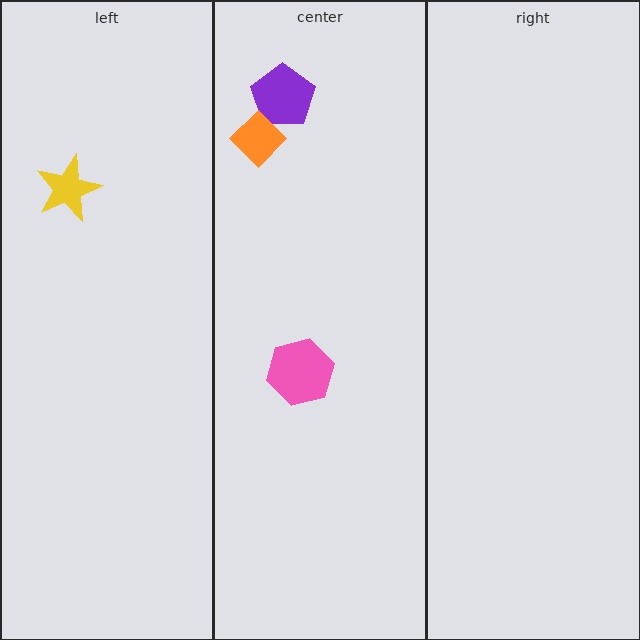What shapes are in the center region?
The purple pentagon, the pink hexagon, the orange diamond.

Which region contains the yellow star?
The left region.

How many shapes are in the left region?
1.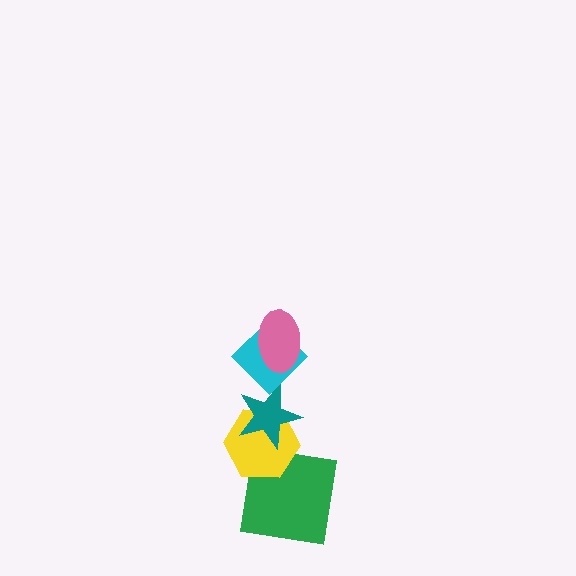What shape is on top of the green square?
The yellow hexagon is on top of the green square.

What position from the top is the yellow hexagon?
The yellow hexagon is 4th from the top.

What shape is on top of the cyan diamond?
The pink ellipse is on top of the cyan diamond.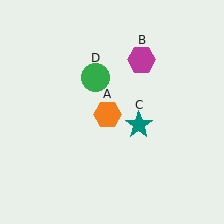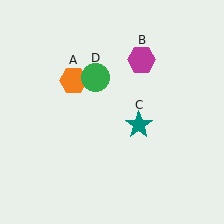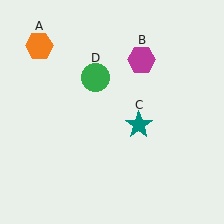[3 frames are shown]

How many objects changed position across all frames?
1 object changed position: orange hexagon (object A).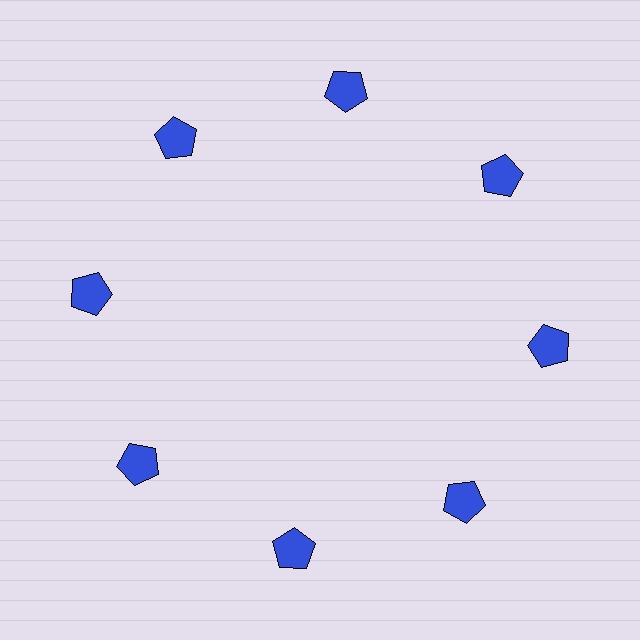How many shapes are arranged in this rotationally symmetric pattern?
There are 8 shapes, arranged in 8 groups of 1.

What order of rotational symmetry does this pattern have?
This pattern has 8-fold rotational symmetry.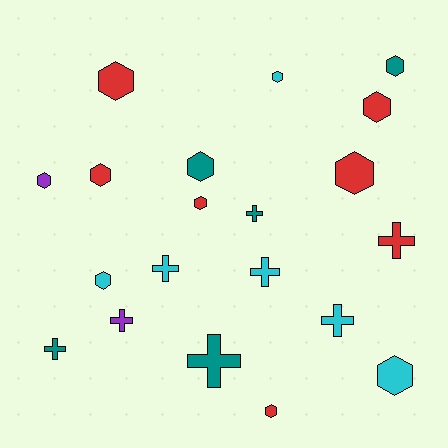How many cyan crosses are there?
There are 3 cyan crosses.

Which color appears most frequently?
Red, with 7 objects.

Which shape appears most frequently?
Hexagon, with 12 objects.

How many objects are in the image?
There are 20 objects.